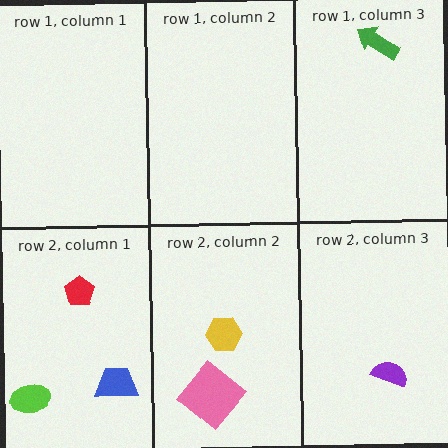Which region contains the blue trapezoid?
The row 2, column 1 region.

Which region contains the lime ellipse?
The row 2, column 1 region.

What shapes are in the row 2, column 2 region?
The yellow hexagon, the pink diamond.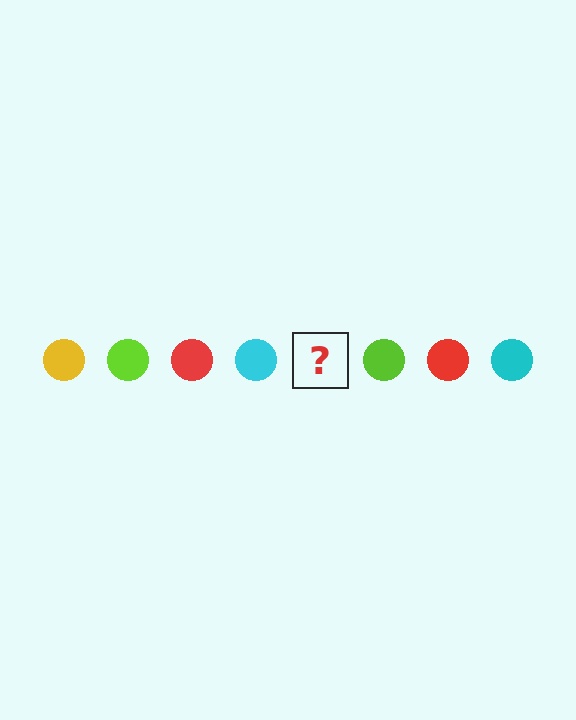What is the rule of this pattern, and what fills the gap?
The rule is that the pattern cycles through yellow, lime, red, cyan circles. The gap should be filled with a yellow circle.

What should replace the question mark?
The question mark should be replaced with a yellow circle.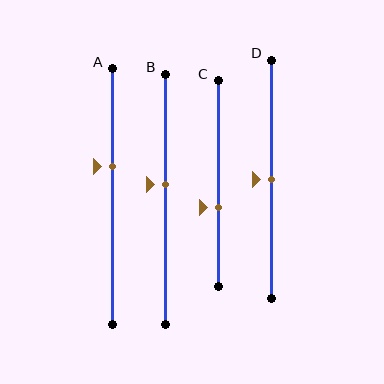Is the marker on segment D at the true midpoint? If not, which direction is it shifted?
Yes, the marker on segment D is at the true midpoint.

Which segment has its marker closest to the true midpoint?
Segment D has its marker closest to the true midpoint.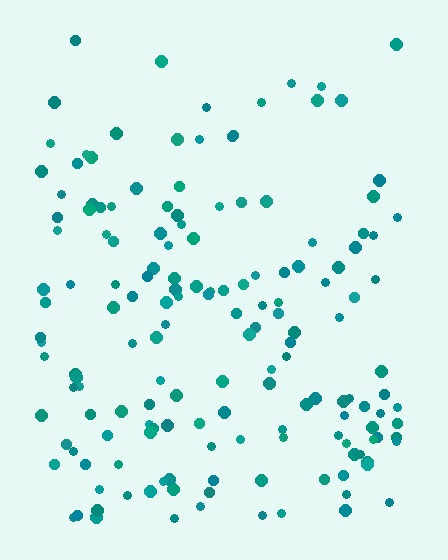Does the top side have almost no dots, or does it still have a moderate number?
Still a moderate number, just noticeably fewer than the bottom.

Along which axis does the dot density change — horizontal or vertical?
Vertical.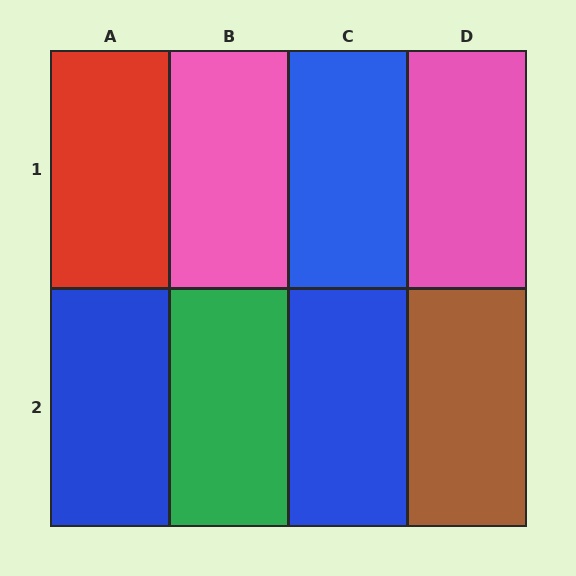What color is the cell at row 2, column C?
Blue.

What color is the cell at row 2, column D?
Brown.